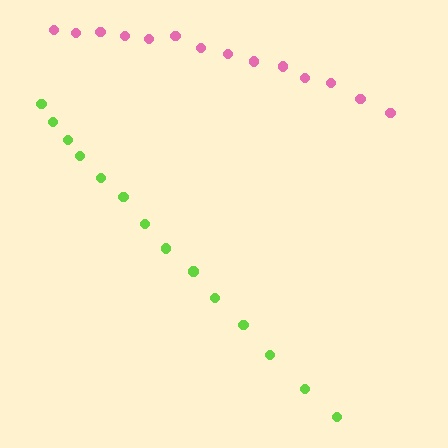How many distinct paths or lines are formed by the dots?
There are 2 distinct paths.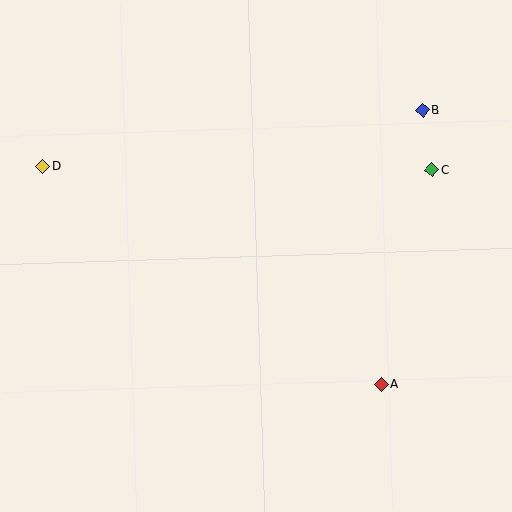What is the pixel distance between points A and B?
The distance between A and B is 277 pixels.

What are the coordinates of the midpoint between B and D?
The midpoint between B and D is at (233, 138).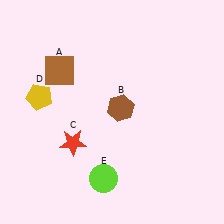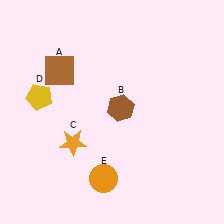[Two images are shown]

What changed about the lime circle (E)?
In Image 1, E is lime. In Image 2, it changed to orange.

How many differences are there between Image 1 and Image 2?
There are 2 differences between the two images.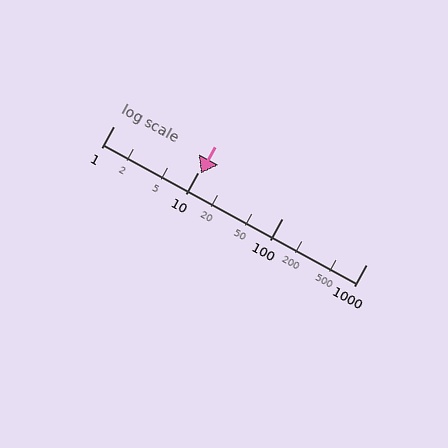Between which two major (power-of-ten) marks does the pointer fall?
The pointer is between 10 and 100.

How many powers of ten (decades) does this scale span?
The scale spans 3 decades, from 1 to 1000.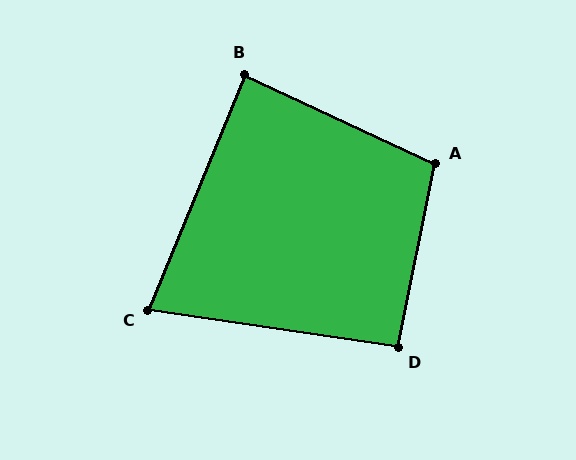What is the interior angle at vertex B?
Approximately 87 degrees (approximately right).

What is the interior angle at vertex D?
Approximately 93 degrees (approximately right).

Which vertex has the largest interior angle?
A, at approximately 104 degrees.